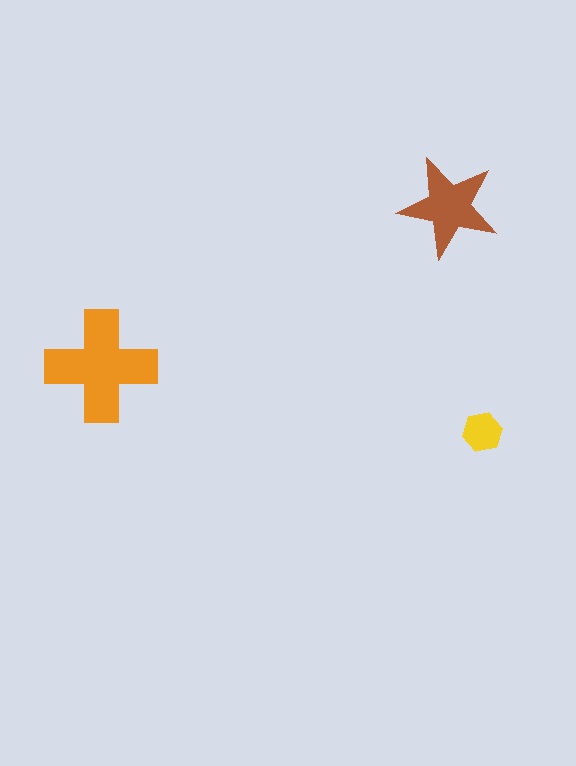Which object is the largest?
The orange cross.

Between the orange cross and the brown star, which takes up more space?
The orange cross.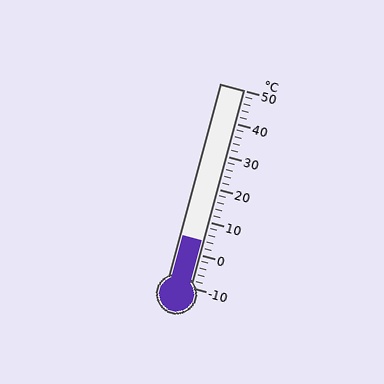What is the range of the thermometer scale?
The thermometer scale ranges from -10°C to 50°C.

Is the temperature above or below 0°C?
The temperature is above 0°C.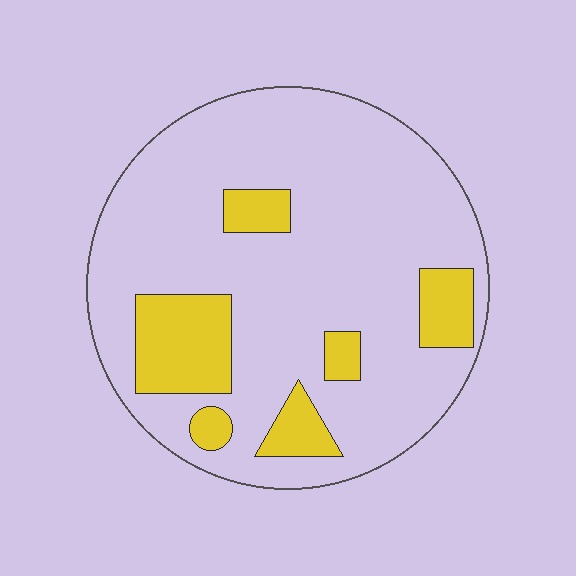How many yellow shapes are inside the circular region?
6.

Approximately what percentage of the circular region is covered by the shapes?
Approximately 20%.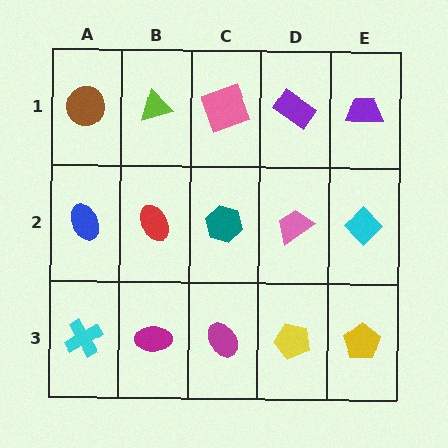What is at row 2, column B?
A red ellipse.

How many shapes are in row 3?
5 shapes.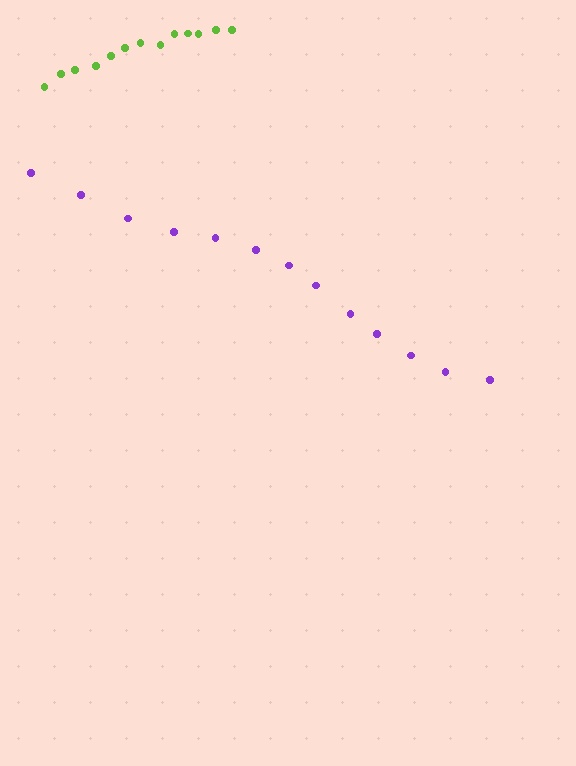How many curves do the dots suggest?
There are 2 distinct paths.